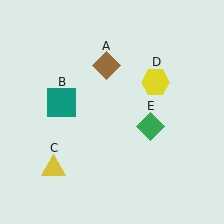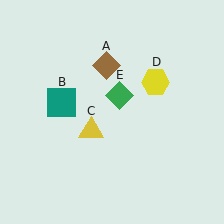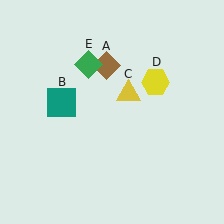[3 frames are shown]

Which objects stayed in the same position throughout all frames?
Brown diamond (object A) and teal square (object B) and yellow hexagon (object D) remained stationary.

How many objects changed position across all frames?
2 objects changed position: yellow triangle (object C), green diamond (object E).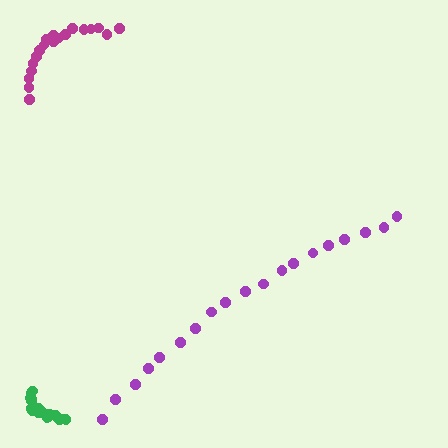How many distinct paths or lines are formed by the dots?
There are 3 distinct paths.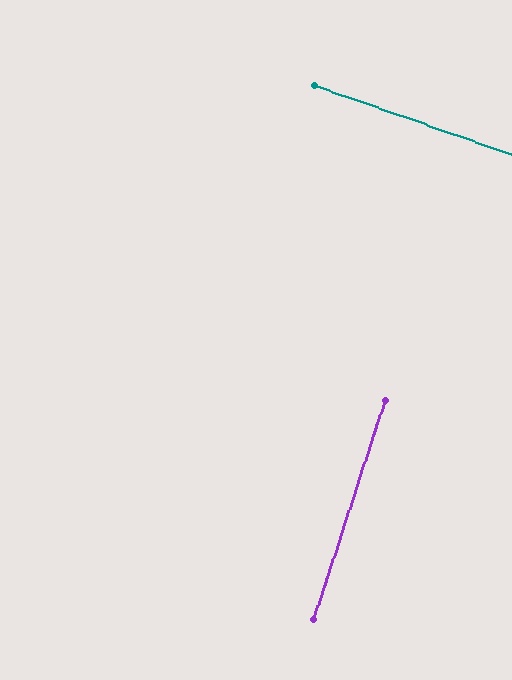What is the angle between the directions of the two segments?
Approximately 89 degrees.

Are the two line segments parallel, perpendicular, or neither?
Perpendicular — they meet at approximately 89°.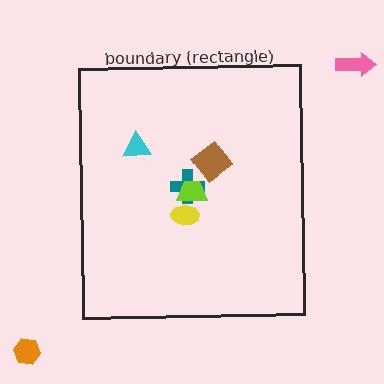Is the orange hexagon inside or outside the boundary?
Outside.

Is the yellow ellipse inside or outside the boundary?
Inside.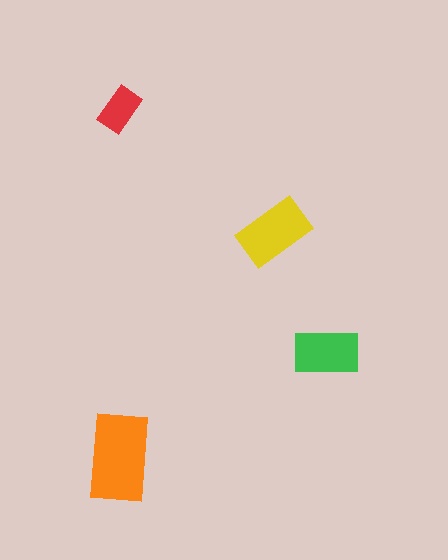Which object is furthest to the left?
The orange rectangle is leftmost.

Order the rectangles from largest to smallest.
the orange one, the yellow one, the green one, the red one.